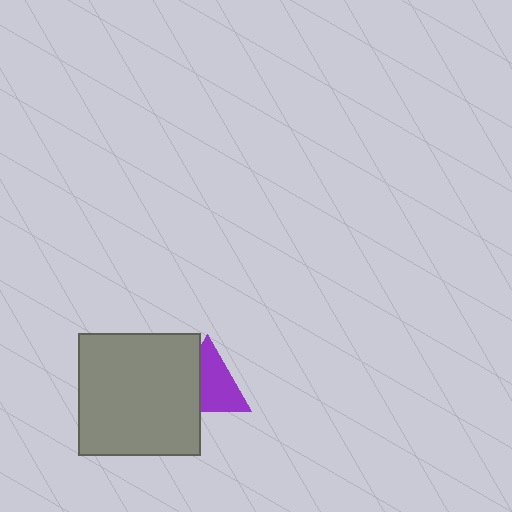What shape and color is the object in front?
The object in front is a gray square.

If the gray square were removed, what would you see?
You would see the complete purple triangle.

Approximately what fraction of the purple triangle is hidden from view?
Roughly 37% of the purple triangle is hidden behind the gray square.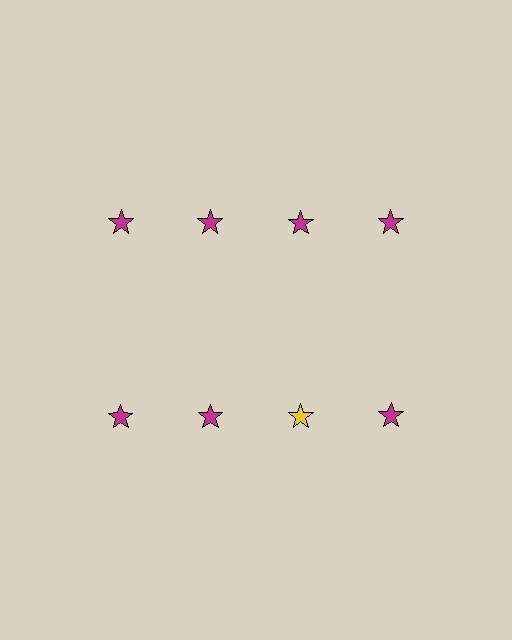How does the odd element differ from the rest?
It has a different color: yellow instead of magenta.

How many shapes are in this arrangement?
There are 8 shapes arranged in a grid pattern.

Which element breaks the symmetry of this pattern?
The yellow star in the second row, center column breaks the symmetry. All other shapes are magenta stars.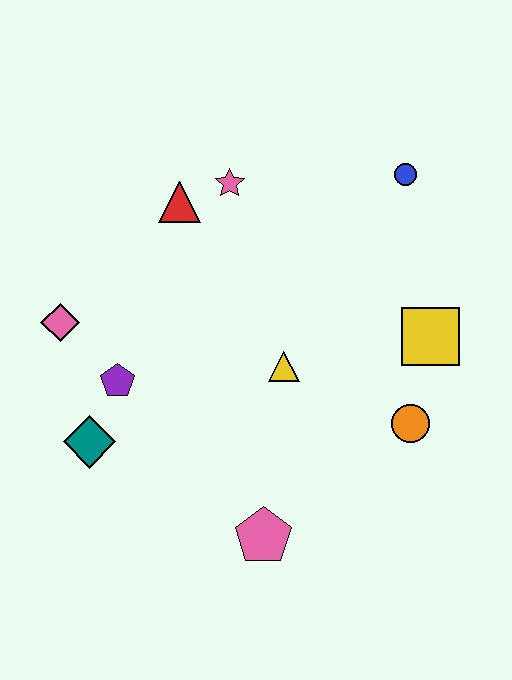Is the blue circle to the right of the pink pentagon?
Yes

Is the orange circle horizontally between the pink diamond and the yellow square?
Yes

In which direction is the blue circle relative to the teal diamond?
The blue circle is to the right of the teal diamond.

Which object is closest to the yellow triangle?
The orange circle is closest to the yellow triangle.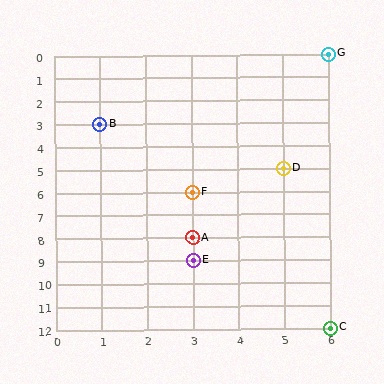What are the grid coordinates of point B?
Point B is at grid coordinates (1, 3).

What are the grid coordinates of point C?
Point C is at grid coordinates (6, 12).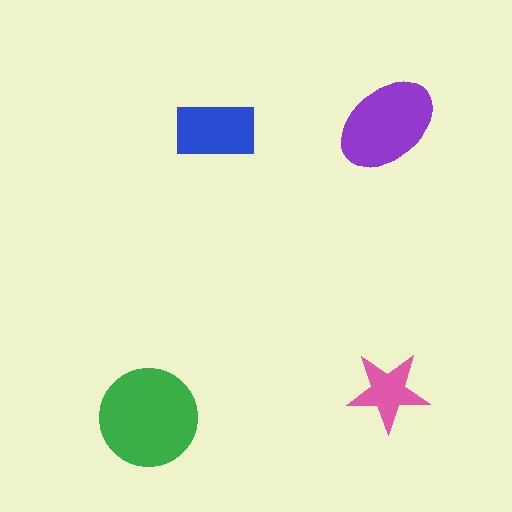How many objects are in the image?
There are 4 objects in the image.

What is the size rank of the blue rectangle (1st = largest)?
3rd.